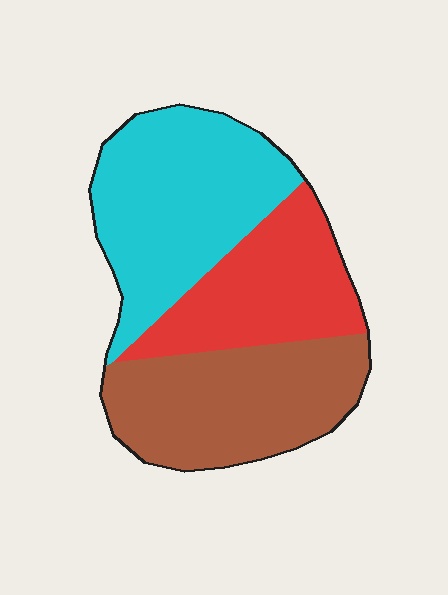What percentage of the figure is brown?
Brown covers roughly 35% of the figure.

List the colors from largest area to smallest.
From largest to smallest: cyan, brown, red.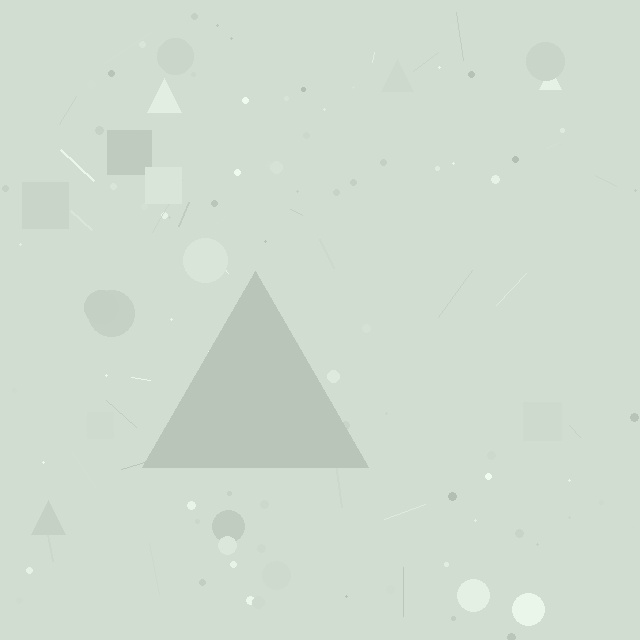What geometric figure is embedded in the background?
A triangle is embedded in the background.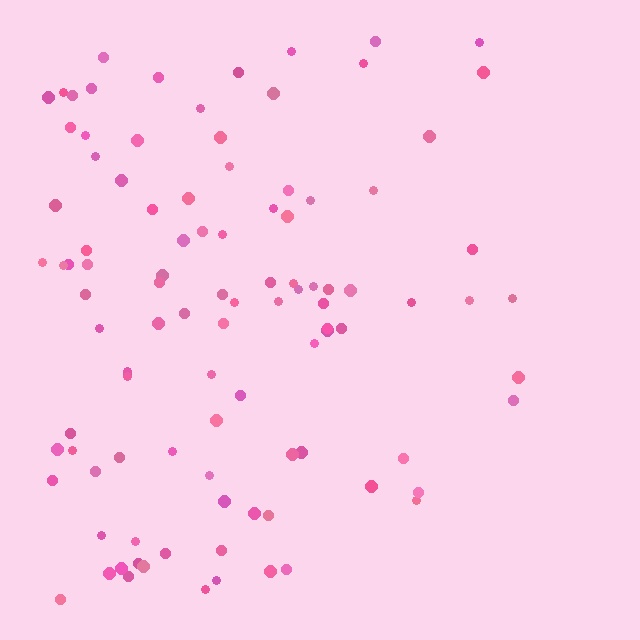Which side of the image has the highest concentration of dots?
The left.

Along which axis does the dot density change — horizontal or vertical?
Horizontal.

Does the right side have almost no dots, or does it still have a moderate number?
Still a moderate number, just noticeably fewer than the left.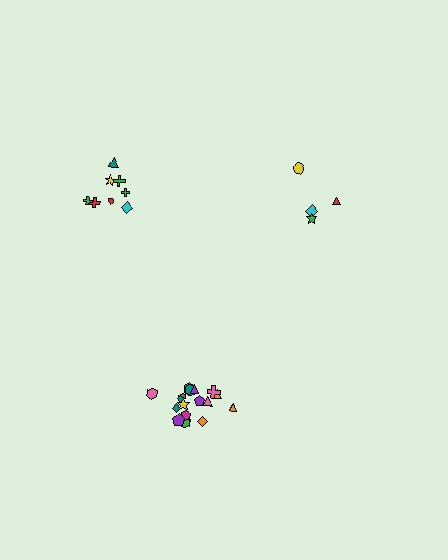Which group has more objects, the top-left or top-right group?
The top-left group.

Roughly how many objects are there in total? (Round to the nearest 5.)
Roughly 30 objects in total.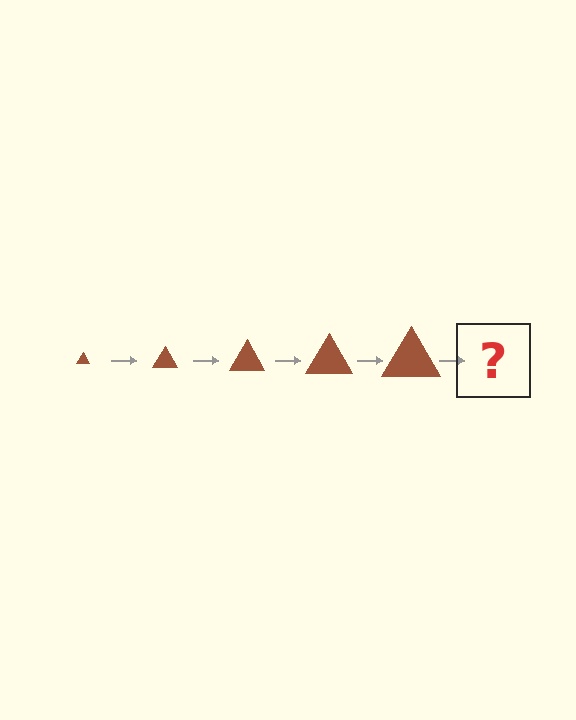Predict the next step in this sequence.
The next step is a brown triangle, larger than the previous one.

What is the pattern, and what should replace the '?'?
The pattern is that the triangle gets progressively larger each step. The '?' should be a brown triangle, larger than the previous one.